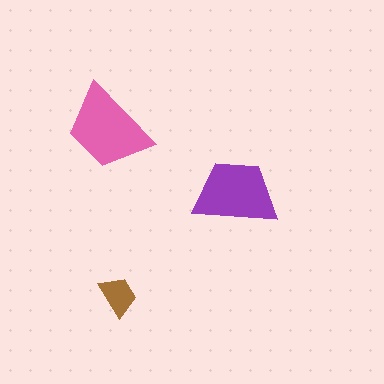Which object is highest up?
The pink trapezoid is topmost.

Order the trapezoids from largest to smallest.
the pink one, the purple one, the brown one.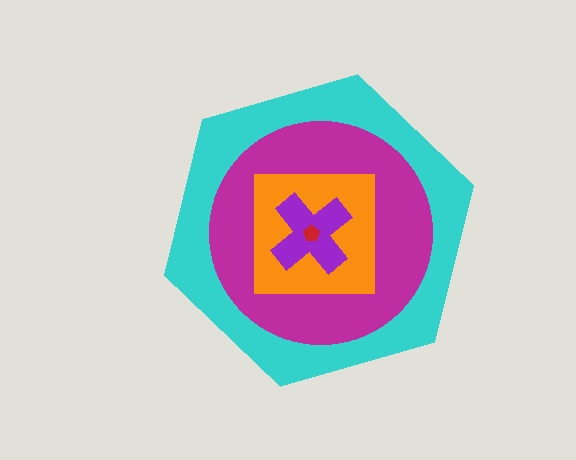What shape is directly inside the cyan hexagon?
The magenta circle.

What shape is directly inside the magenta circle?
The orange square.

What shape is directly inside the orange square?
The purple cross.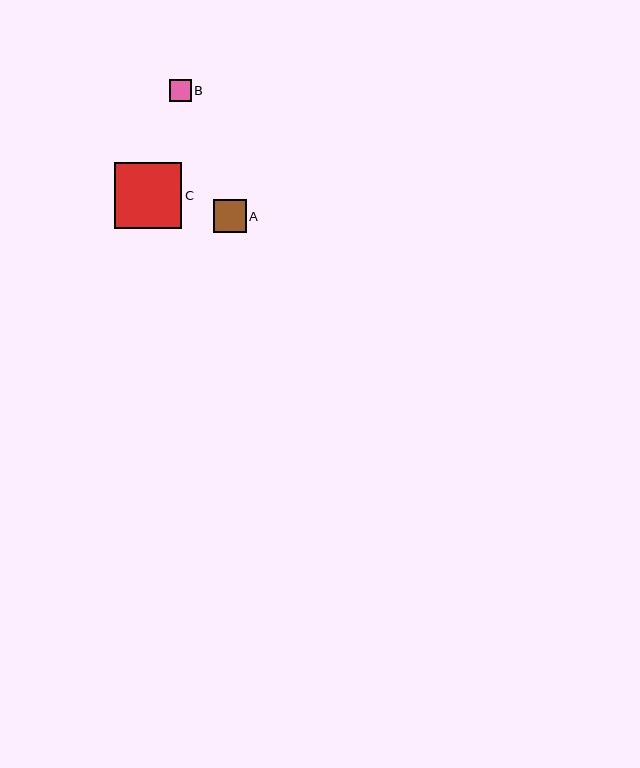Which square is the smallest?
Square B is the smallest with a size of approximately 22 pixels.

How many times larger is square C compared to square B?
Square C is approximately 3.1 times the size of square B.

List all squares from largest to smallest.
From largest to smallest: C, A, B.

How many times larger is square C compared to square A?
Square C is approximately 2.0 times the size of square A.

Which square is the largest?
Square C is the largest with a size of approximately 67 pixels.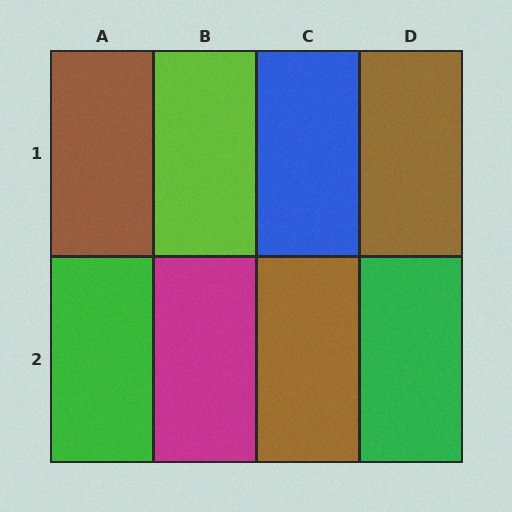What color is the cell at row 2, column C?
Brown.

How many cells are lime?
1 cell is lime.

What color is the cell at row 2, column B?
Magenta.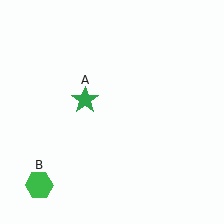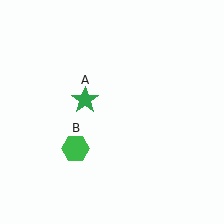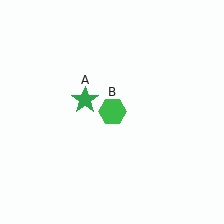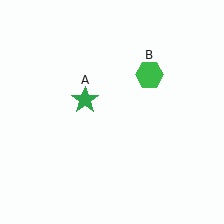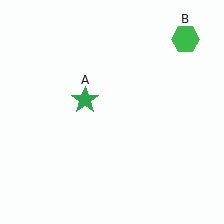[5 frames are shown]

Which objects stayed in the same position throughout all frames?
Green star (object A) remained stationary.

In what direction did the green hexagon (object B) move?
The green hexagon (object B) moved up and to the right.